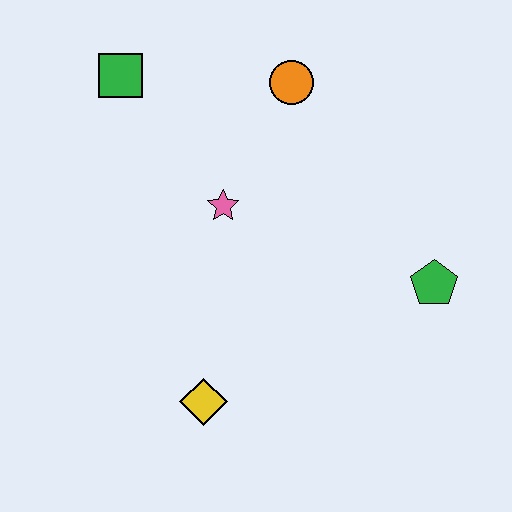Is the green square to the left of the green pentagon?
Yes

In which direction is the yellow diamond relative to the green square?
The yellow diamond is below the green square.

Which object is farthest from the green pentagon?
The green square is farthest from the green pentagon.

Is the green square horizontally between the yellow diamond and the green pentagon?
No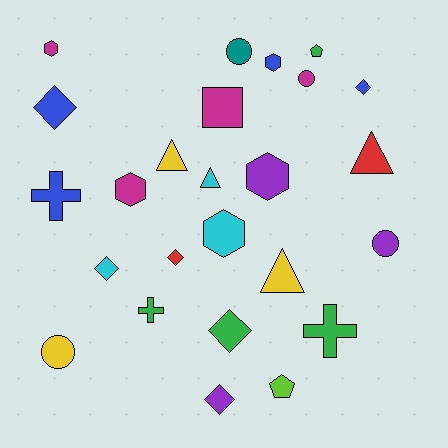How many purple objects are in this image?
There are 3 purple objects.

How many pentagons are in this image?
There are 2 pentagons.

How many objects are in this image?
There are 25 objects.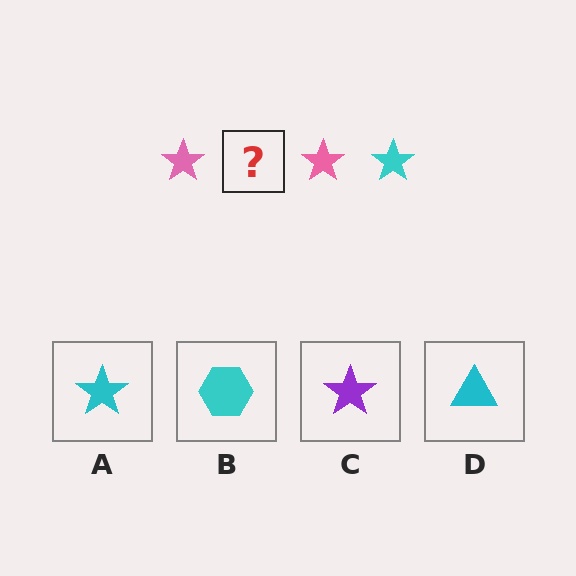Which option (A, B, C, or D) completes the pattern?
A.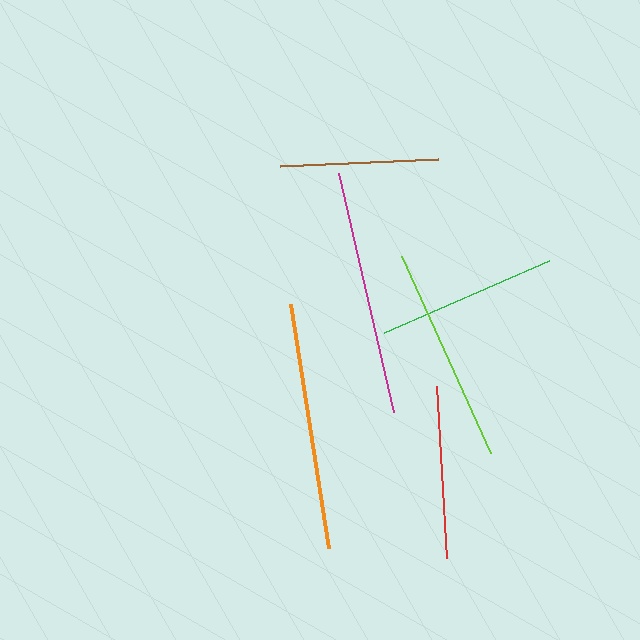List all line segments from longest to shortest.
From longest to shortest: orange, magenta, lime, green, red, brown.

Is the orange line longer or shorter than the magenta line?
The orange line is longer than the magenta line.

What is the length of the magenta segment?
The magenta segment is approximately 245 pixels long.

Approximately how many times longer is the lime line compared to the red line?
The lime line is approximately 1.3 times the length of the red line.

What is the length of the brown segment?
The brown segment is approximately 158 pixels long.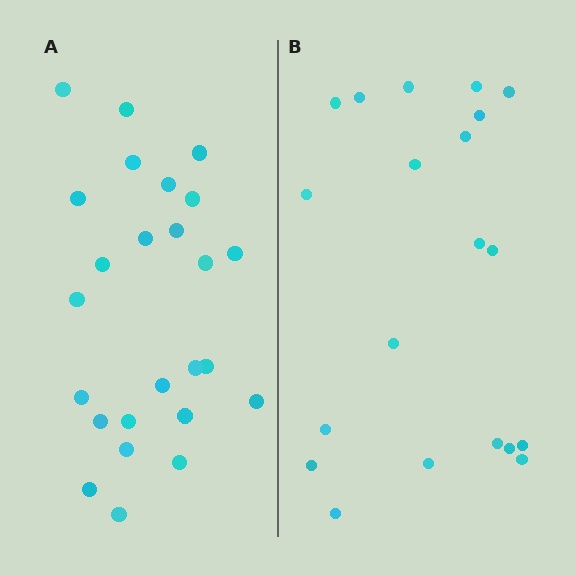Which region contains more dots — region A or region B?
Region A (the left region) has more dots.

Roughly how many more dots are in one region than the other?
Region A has about 5 more dots than region B.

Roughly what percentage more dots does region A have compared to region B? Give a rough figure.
About 25% more.